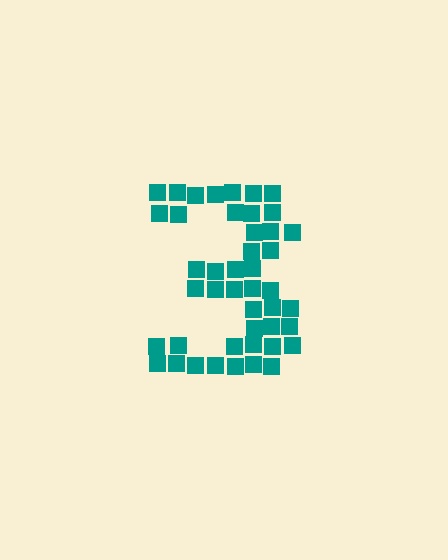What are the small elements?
The small elements are squares.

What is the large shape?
The large shape is the digit 3.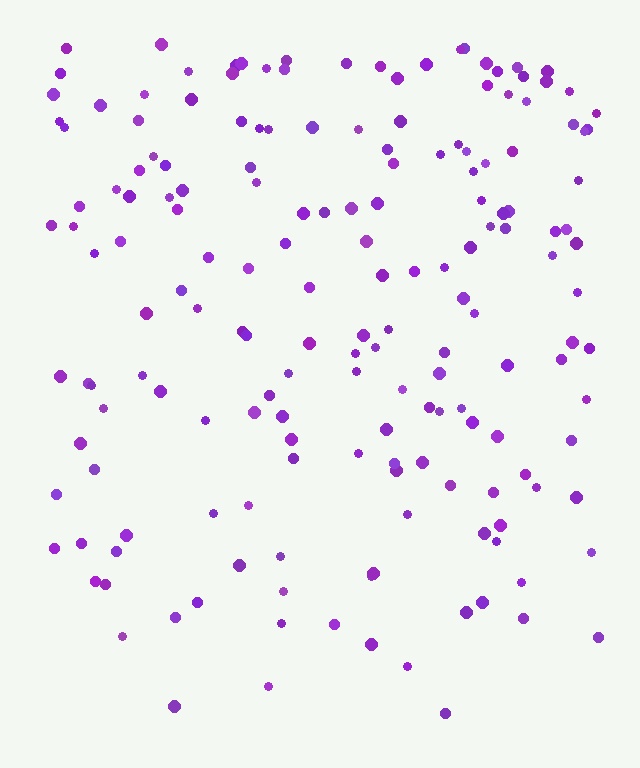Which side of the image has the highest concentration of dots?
The top.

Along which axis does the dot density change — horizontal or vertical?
Vertical.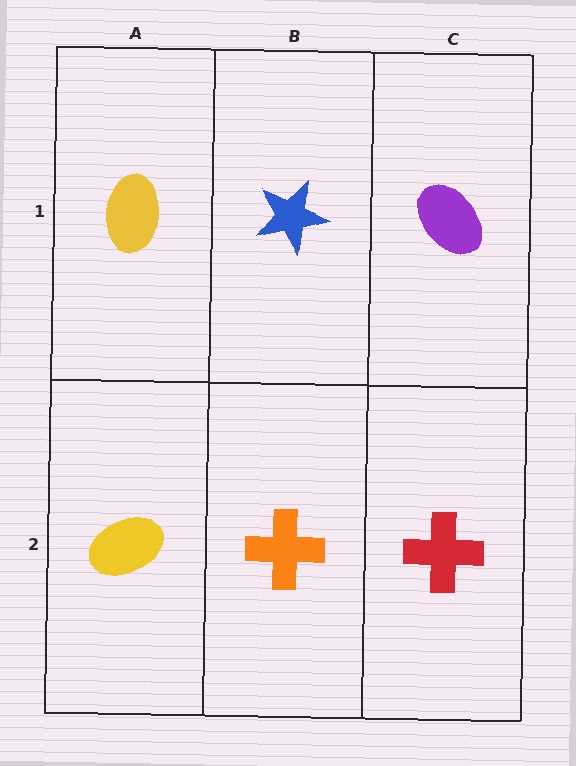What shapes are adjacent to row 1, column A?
A yellow ellipse (row 2, column A), a blue star (row 1, column B).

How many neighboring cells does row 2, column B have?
3.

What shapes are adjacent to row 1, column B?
An orange cross (row 2, column B), a yellow ellipse (row 1, column A), a purple ellipse (row 1, column C).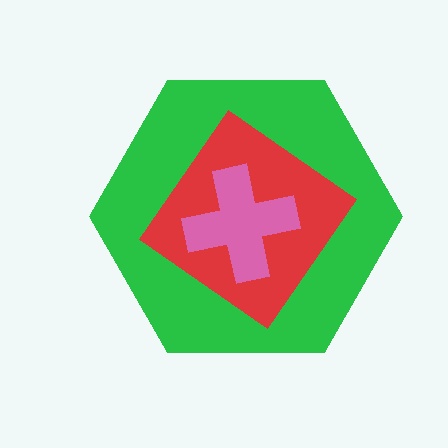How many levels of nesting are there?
3.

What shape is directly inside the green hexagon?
The red diamond.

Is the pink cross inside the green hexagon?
Yes.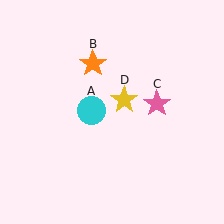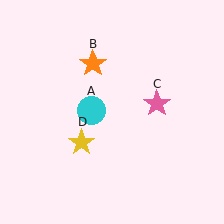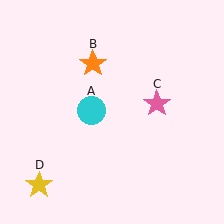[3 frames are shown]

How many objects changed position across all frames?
1 object changed position: yellow star (object D).